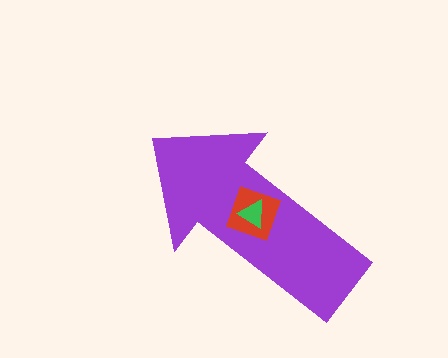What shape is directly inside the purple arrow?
The red square.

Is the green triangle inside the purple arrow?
Yes.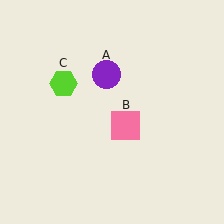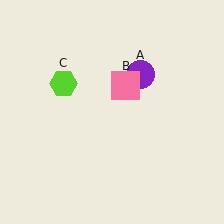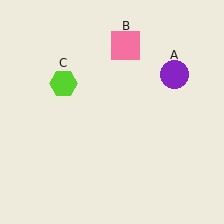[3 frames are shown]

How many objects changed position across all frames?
2 objects changed position: purple circle (object A), pink square (object B).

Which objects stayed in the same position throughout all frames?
Lime hexagon (object C) remained stationary.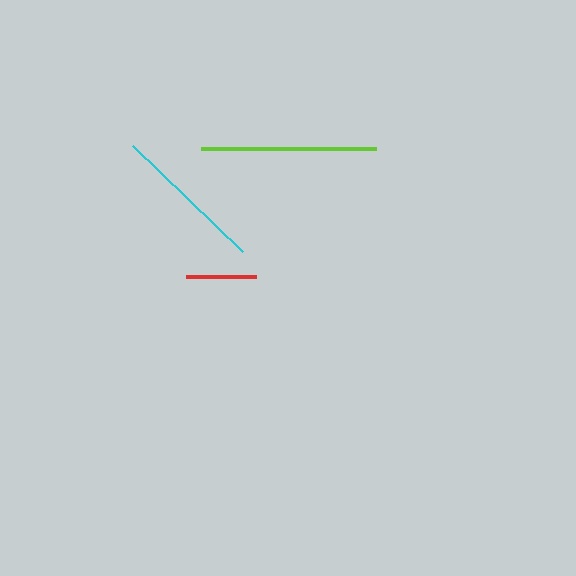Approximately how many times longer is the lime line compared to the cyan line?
The lime line is approximately 1.1 times the length of the cyan line.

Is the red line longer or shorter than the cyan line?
The cyan line is longer than the red line.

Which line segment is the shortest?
The red line is the shortest at approximately 70 pixels.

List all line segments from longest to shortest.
From longest to shortest: lime, cyan, red.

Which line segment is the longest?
The lime line is the longest at approximately 175 pixels.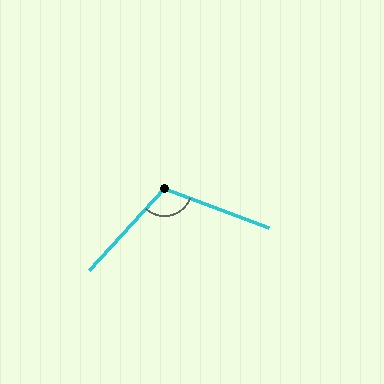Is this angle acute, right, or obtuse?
It is obtuse.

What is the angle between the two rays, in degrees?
Approximately 112 degrees.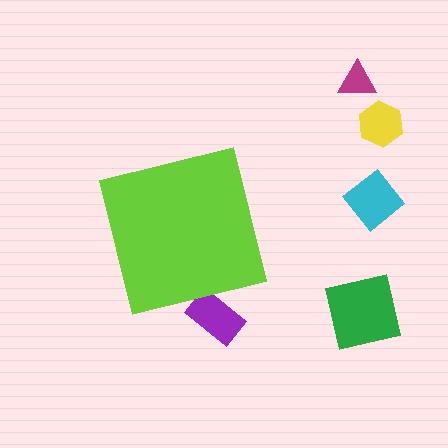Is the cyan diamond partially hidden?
No, the cyan diamond is fully visible.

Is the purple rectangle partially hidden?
Yes, the purple rectangle is partially hidden behind the lime square.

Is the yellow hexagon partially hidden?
No, the yellow hexagon is fully visible.